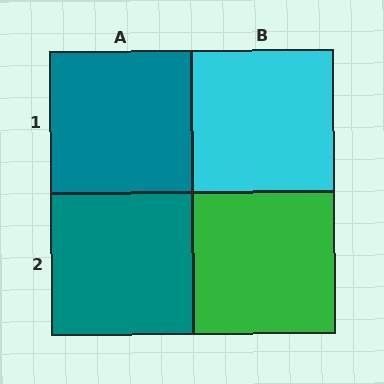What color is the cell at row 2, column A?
Teal.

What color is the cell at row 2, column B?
Green.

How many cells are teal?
2 cells are teal.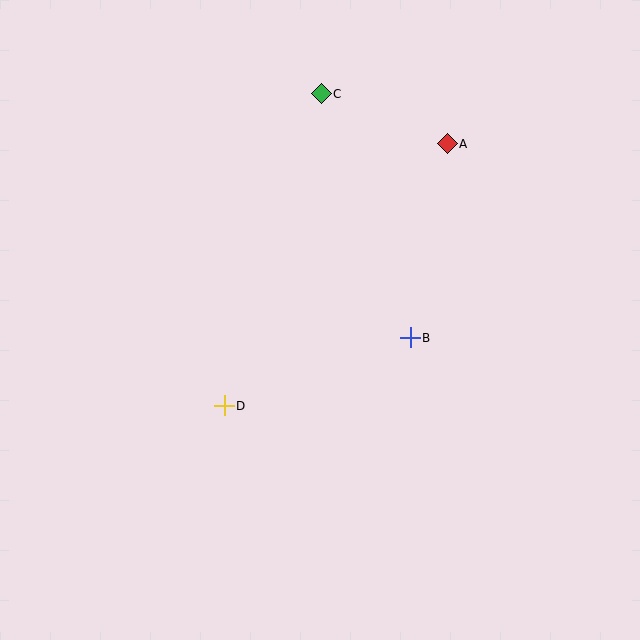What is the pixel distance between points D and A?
The distance between D and A is 344 pixels.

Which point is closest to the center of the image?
Point B at (410, 338) is closest to the center.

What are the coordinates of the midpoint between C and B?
The midpoint between C and B is at (366, 216).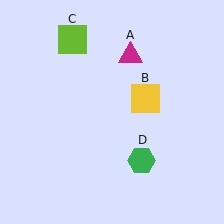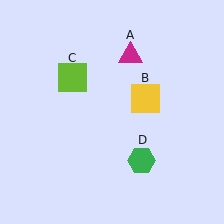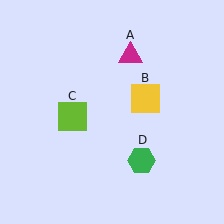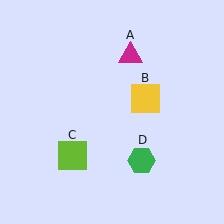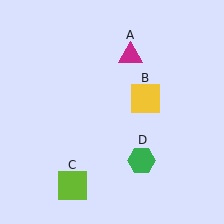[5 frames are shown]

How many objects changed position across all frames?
1 object changed position: lime square (object C).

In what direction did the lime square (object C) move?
The lime square (object C) moved down.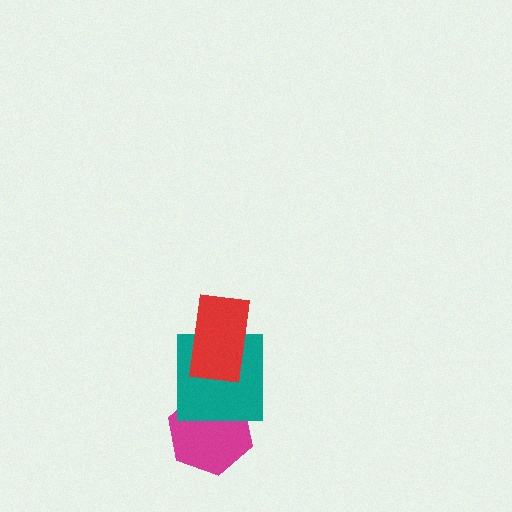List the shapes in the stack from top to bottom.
From top to bottom: the red rectangle, the teal square, the magenta hexagon.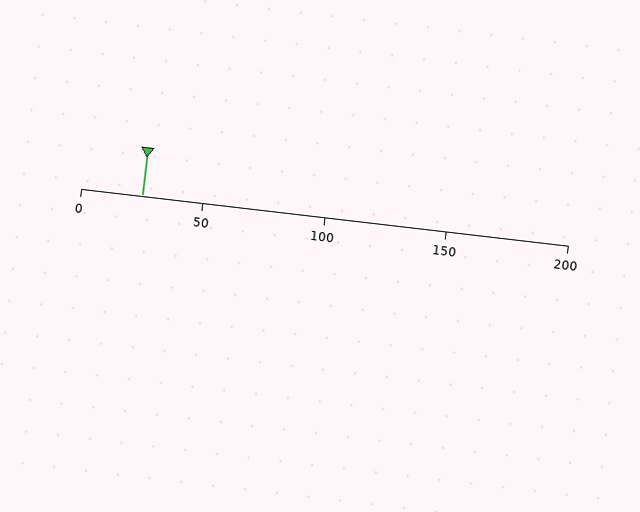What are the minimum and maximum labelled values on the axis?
The axis runs from 0 to 200.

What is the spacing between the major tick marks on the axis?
The major ticks are spaced 50 apart.